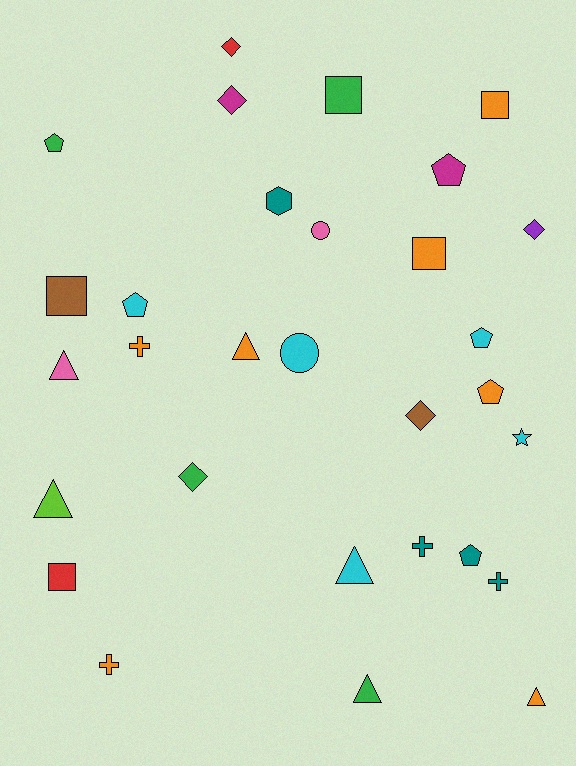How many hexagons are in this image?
There is 1 hexagon.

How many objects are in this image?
There are 30 objects.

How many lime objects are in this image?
There is 1 lime object.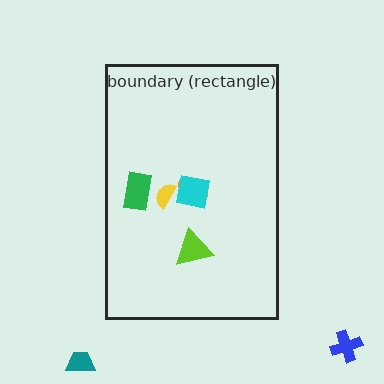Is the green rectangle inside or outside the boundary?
Inside.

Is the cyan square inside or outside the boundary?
Inside.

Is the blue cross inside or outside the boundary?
Outside.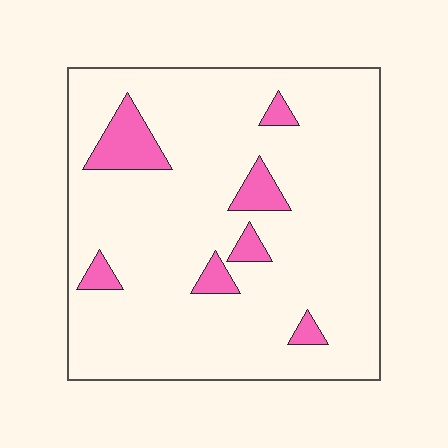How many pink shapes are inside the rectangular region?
7.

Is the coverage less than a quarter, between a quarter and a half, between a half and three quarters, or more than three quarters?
Less than a quarter.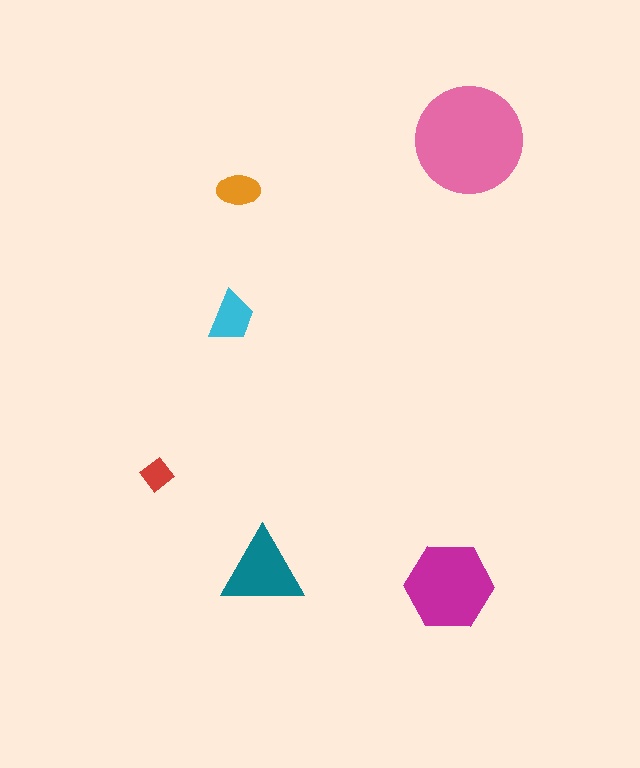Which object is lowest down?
The magenta hexagon is bottommost.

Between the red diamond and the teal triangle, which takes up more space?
The teal triangle.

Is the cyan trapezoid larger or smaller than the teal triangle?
Smaller.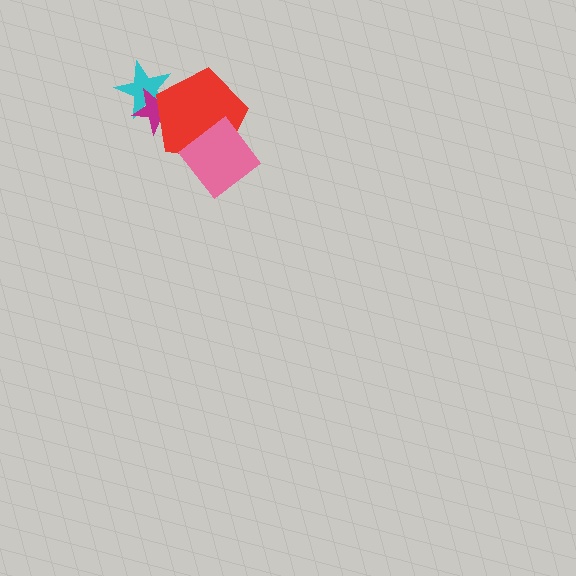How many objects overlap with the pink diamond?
1 object overlaps with the pink diamond.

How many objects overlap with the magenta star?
2 objects overlap with the magenta star.